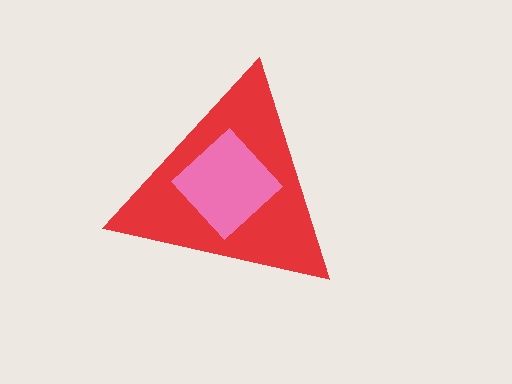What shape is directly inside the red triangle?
The pink diamond.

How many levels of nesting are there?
2.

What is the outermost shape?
The red triangle.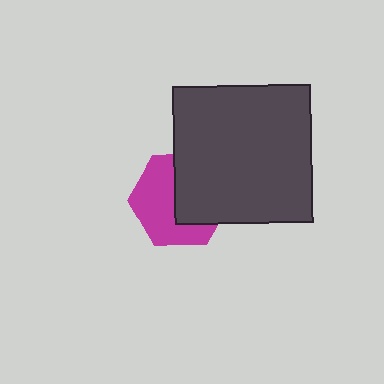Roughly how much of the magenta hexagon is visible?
About half of it is visible (roughly 53%).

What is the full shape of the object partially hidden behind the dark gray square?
The partially hidden object is a magenta hexagon.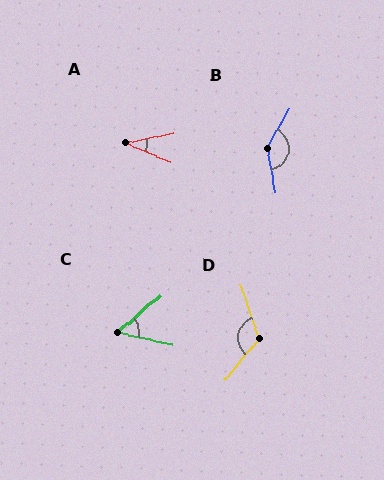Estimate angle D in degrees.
Approximately 122 degrees.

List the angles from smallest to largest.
A (34°), C (54°), D (122°), B (141°).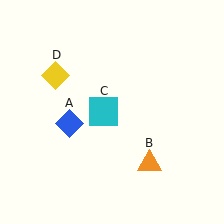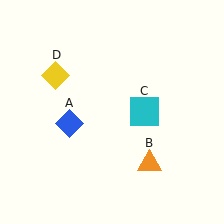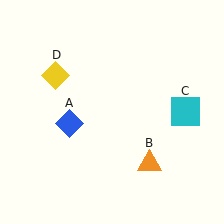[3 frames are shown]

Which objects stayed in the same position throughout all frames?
Blue diamond (object A) and orange triangle (object B) and yellow diamond (object D) remained stationary.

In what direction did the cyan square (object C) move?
The cyan square (object C) moved right.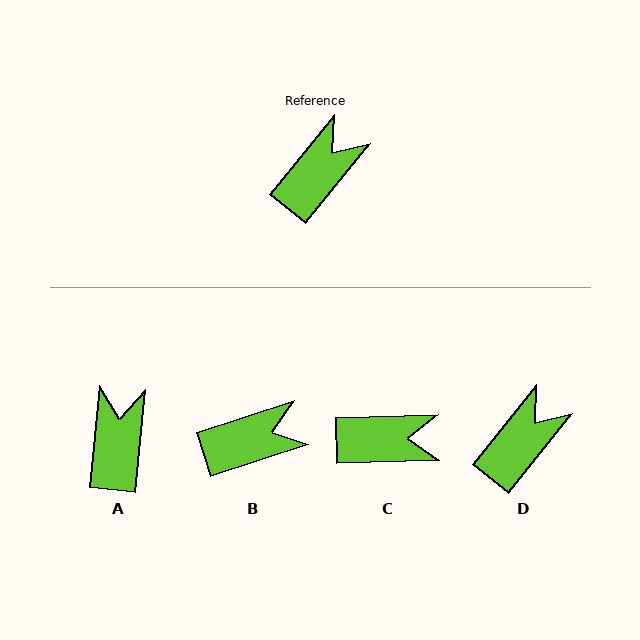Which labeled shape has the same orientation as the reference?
D.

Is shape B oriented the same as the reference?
No, it is off by about 33 degrees.